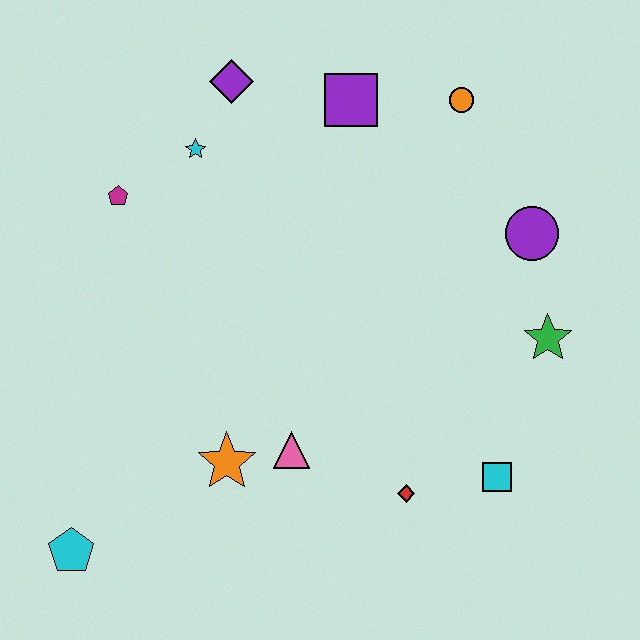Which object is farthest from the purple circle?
The cyan pentagon is farthest from the purple circle.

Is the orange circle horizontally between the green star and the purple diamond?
Yes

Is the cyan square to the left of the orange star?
No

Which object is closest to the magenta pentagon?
The cyan star is closest to the magenta pentagon.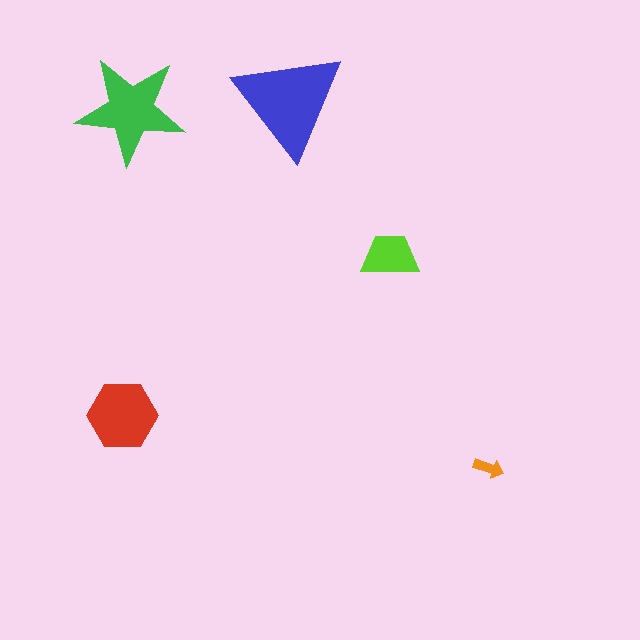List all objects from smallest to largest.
The orange arrow, the lime trapezoid, the red hexagon, the green star, the blue triangle.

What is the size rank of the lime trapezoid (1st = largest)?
4th.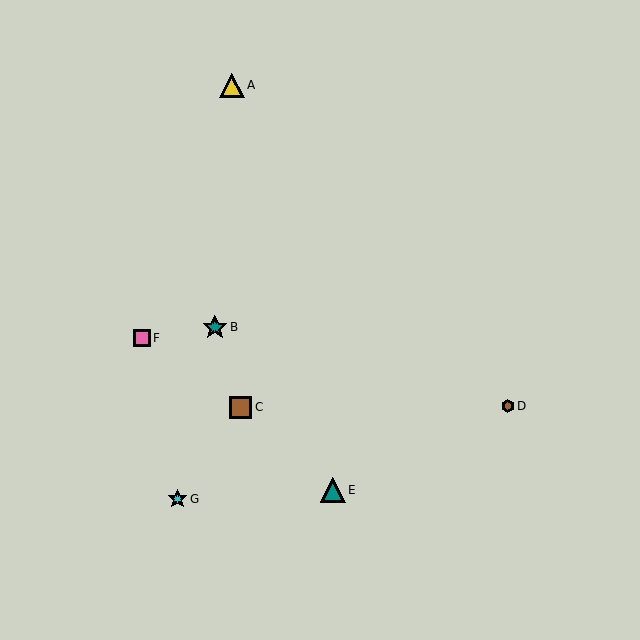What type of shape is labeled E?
Shape E is a teal triangle.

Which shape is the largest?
The teal triangle (labeled E) is the largest.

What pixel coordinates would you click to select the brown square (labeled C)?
Click at (241, 407) to select the brown square C.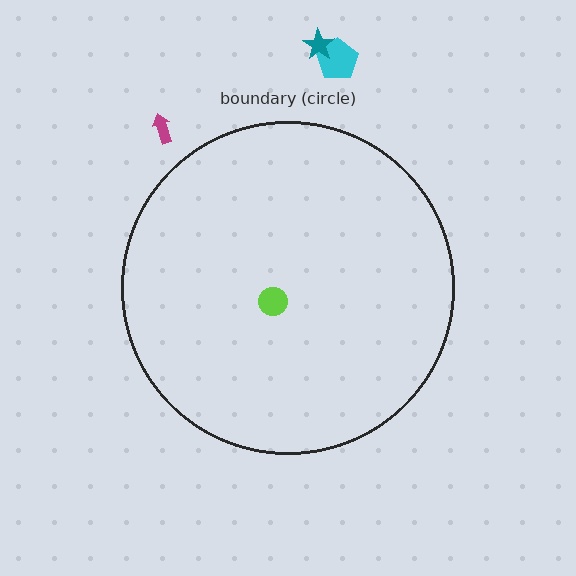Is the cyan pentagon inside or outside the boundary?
Outside.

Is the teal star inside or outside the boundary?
Outside.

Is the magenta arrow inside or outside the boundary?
Outside.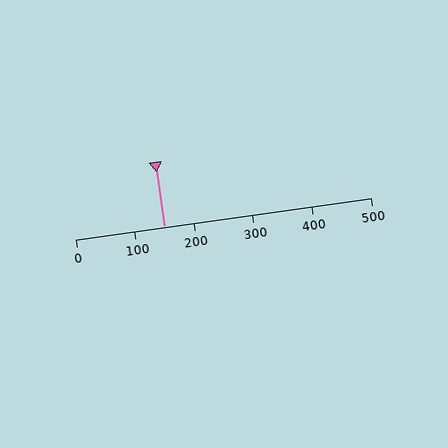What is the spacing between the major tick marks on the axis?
The major ticks are spaced 100 apart.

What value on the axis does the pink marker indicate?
The marker indicates approximately 150.